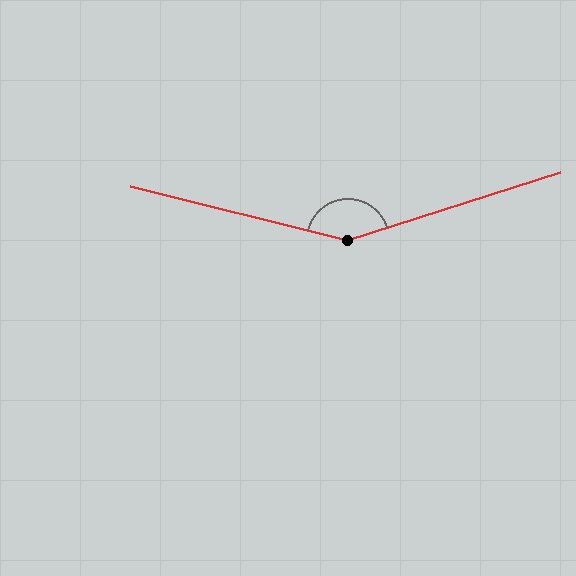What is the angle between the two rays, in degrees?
Approximately 149 degrees.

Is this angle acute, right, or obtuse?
It is obtuse.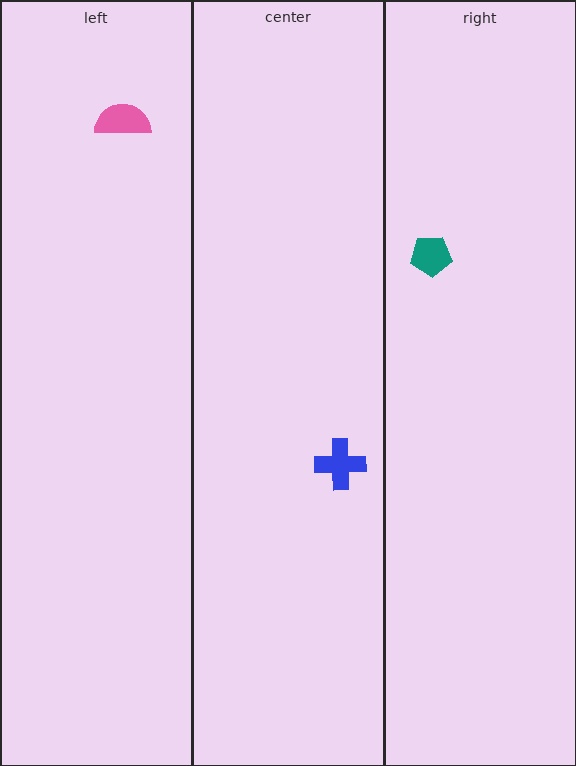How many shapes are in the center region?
1.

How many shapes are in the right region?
1.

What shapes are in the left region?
The pink semicircle.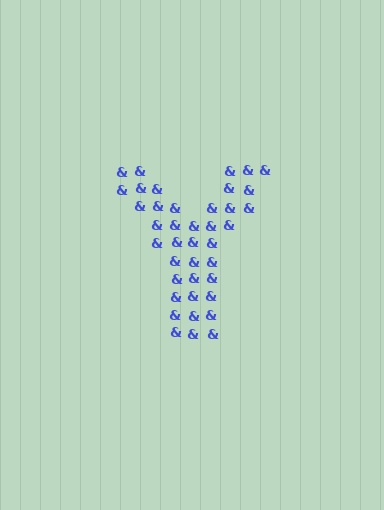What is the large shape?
The large shape is the letter Y.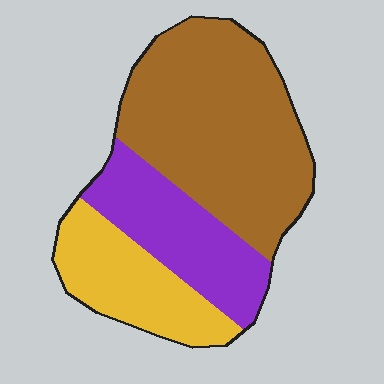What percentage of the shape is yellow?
Yellow covers 23% of the shape.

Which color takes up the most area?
Brown, at roughly 50%.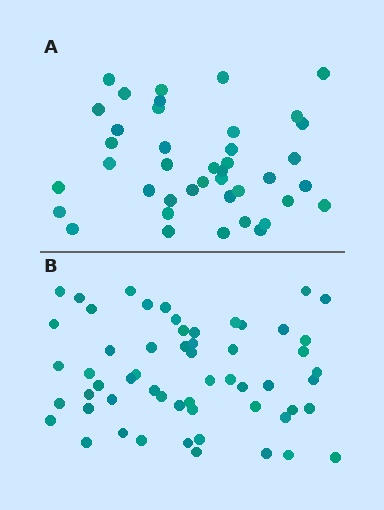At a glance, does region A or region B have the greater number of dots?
Region B (the bottom region) has more dots.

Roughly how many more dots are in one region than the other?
Region B has approximately 15 more dots than region A.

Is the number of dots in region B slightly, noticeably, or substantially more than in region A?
Region B has noticeably more, but not dramatically so. The ratio is roughly 1.4 to 1.